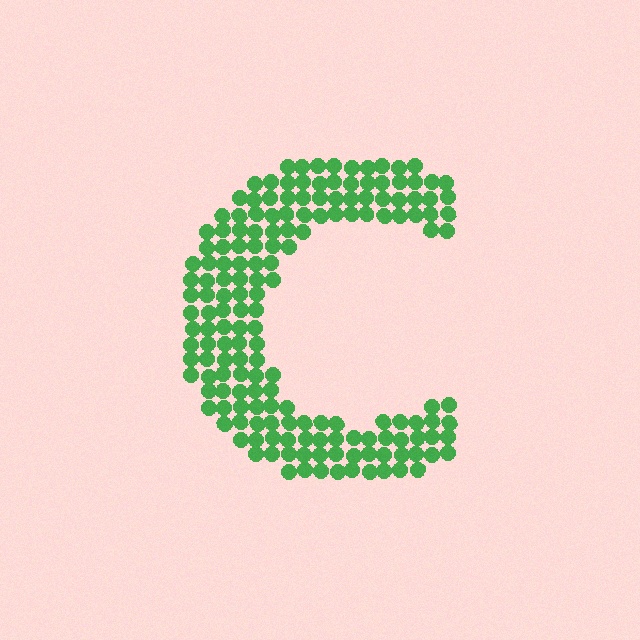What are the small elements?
The small elements are circles.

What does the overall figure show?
The overall figure shows the letter C.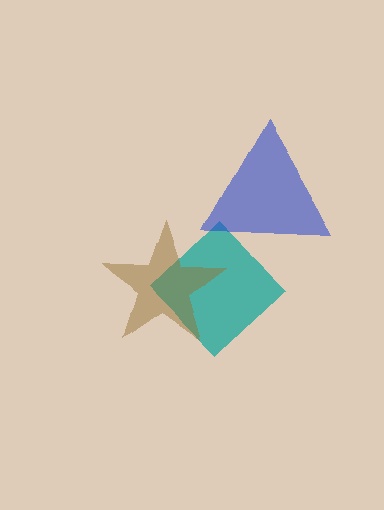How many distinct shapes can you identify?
There are 3 distinct shapes: a teal diamond, a brown star, a blue triangle.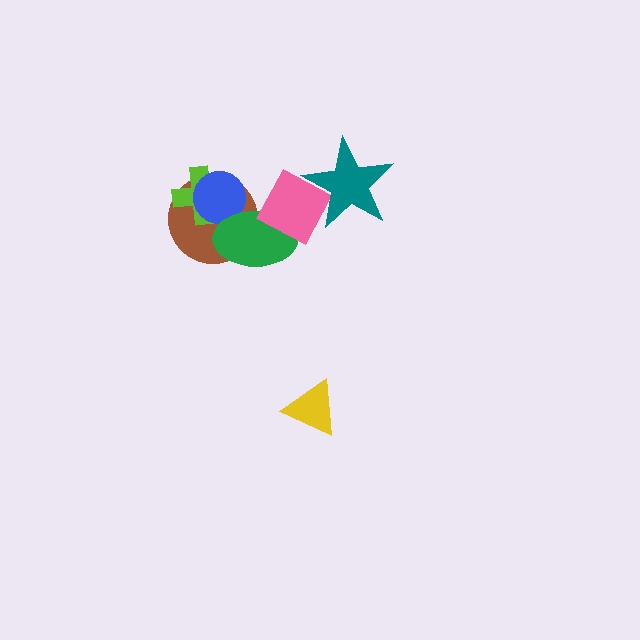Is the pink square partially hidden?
Yes, it is partially covered by another shape.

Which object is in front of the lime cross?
The blue circle is in front of the lime cross.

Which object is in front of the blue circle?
The green ellipse is in front of the blue circle.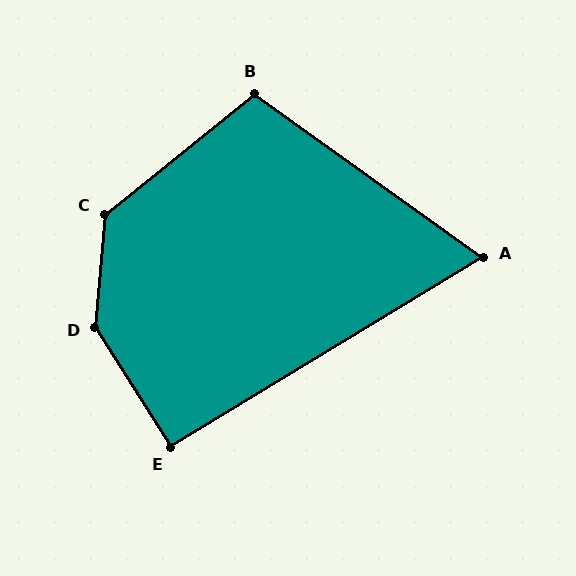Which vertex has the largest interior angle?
D, at approximately 142 degrees.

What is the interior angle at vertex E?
Approximately 91 degrees (approximately right).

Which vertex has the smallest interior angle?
A, at approximately 67 degrees.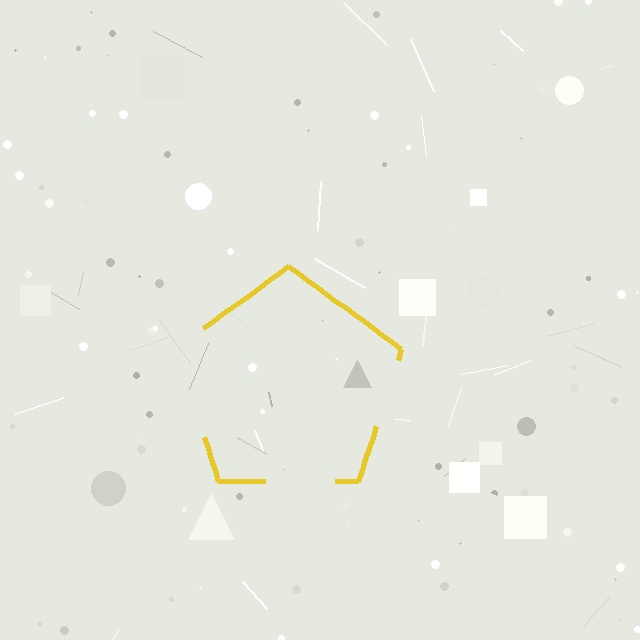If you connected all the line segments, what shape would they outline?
They would outline a pentagon.